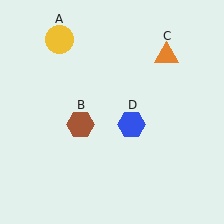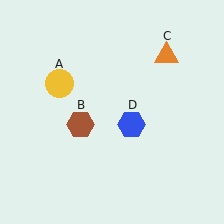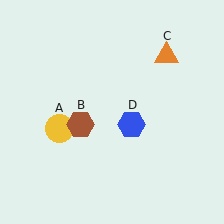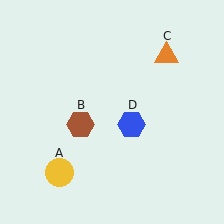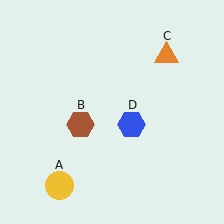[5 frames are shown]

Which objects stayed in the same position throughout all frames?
Brown hexagon (object B) and orange triangle (object C) and blue hexagon (object D) remained stationary.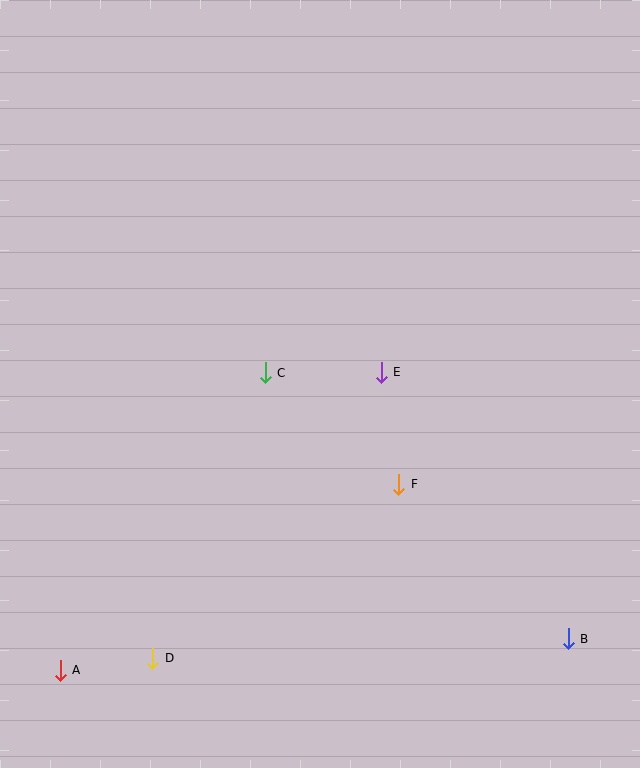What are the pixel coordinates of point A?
Point A is at (60, 670).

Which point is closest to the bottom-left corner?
Point A is closest to the bottom-left corner.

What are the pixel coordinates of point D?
Point D is at (153, 658).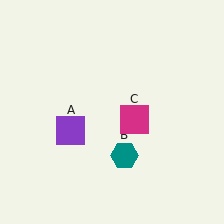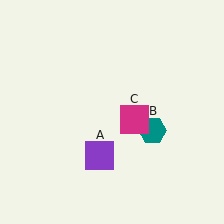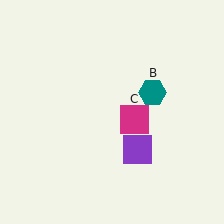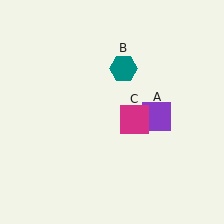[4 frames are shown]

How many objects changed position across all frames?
2 objects changed position: purple square (object A), teal hexagon (object B).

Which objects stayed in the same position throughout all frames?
Magenta square (object C) remained stationary.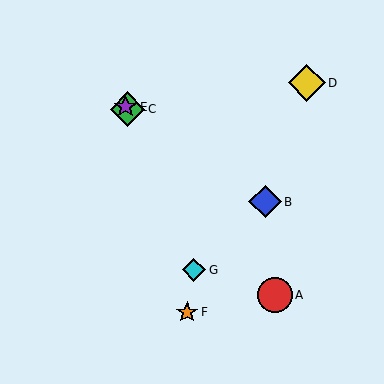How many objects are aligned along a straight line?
3 objects (A, C, E) are aligned along a straight line.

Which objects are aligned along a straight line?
Objects A, C, E are aligned along a straight line.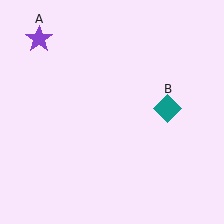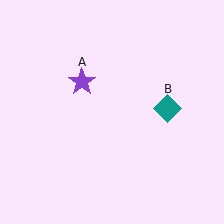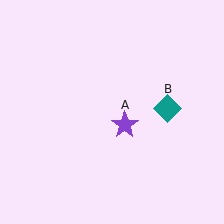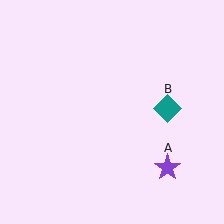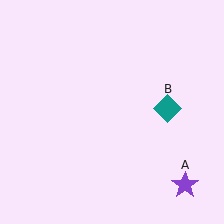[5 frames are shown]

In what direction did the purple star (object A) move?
The purple star (object A) moved down and to the right.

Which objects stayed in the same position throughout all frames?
Teal diamond (object B) remained stationary.